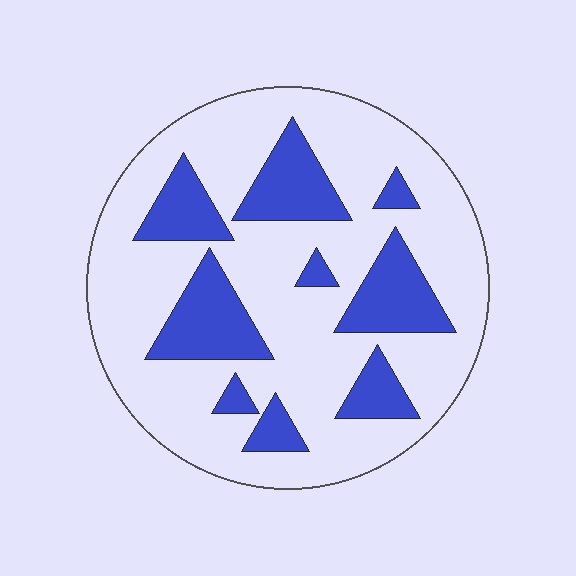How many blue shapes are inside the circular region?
9.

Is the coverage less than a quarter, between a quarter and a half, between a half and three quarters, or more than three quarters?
Between a quarter and a half.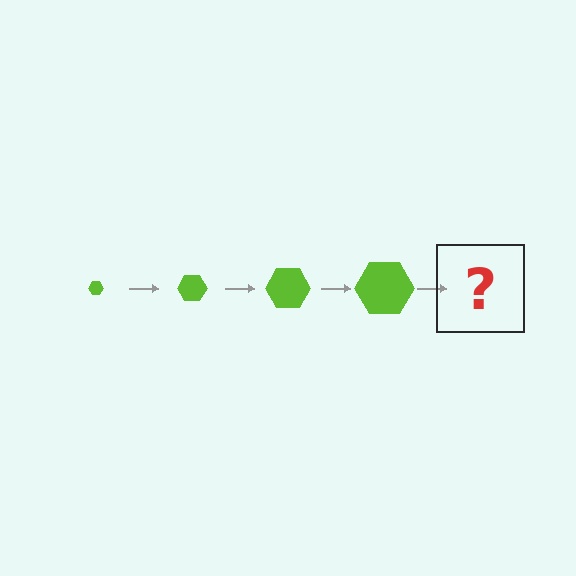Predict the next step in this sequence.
The next step is a lime hexagon, larger than the previous one.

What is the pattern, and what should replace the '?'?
The pattern is that the hexagon gets progressively larger each step. The '?' should be a lime hexagon, larger than the previous one.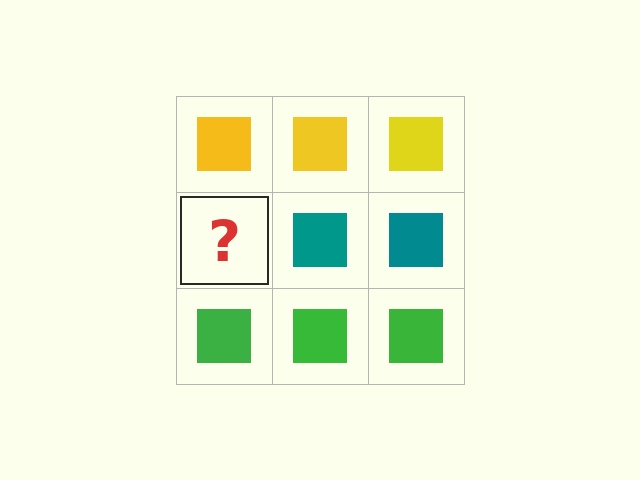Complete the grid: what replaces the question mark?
The question mark should be replaced with a teal square.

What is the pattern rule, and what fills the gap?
The rule is that each row has a consistent color. The gap should be filled with a teal square.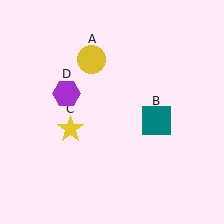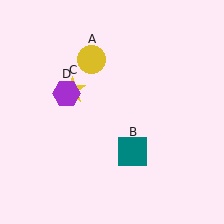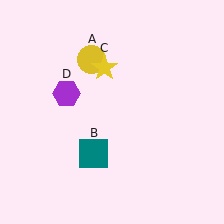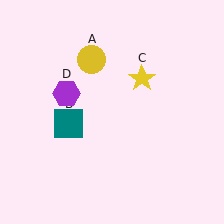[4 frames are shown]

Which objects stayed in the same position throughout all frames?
Yellow circle (object A) and purple hexagon (object D) remained stationary.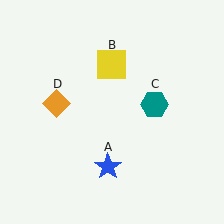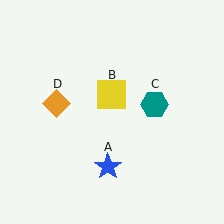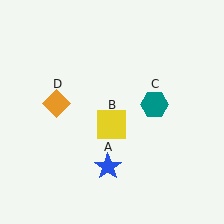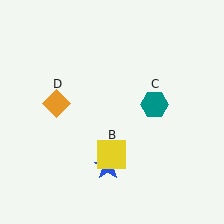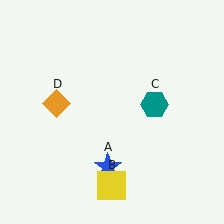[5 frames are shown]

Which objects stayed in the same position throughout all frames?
Blue star (object A) and teal hexagon (object C) and orange diamond (object D) remained stationary.